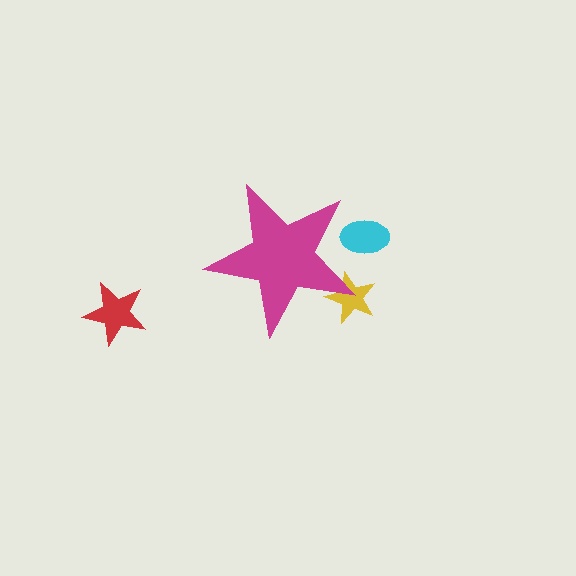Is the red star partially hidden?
No, the red star is fully visible.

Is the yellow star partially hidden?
Yes, the yellow star is partially hidden behind the magenta star.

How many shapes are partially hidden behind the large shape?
2 shapes are partially hidden.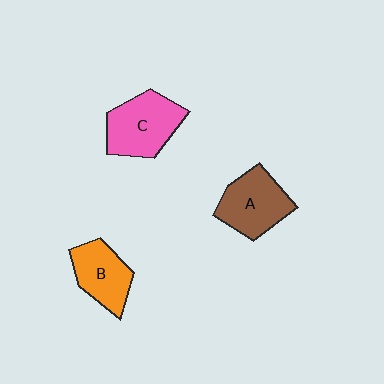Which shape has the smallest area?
Shape B (orange).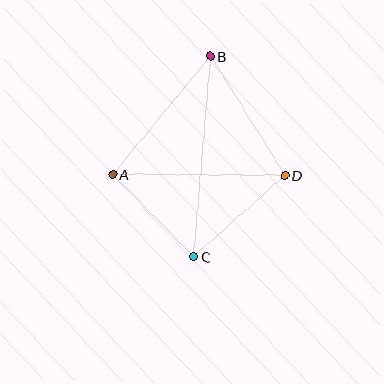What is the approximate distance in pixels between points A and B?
The distance between A and B is approximately 153 pixels.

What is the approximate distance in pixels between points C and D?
The distance between C and D is approximately 122 pixels.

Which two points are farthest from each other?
Points B and C are farthest from each other.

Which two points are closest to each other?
Points A and C are closest to each other.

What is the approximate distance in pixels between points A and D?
The distance between A and D is approximately 172 pixels.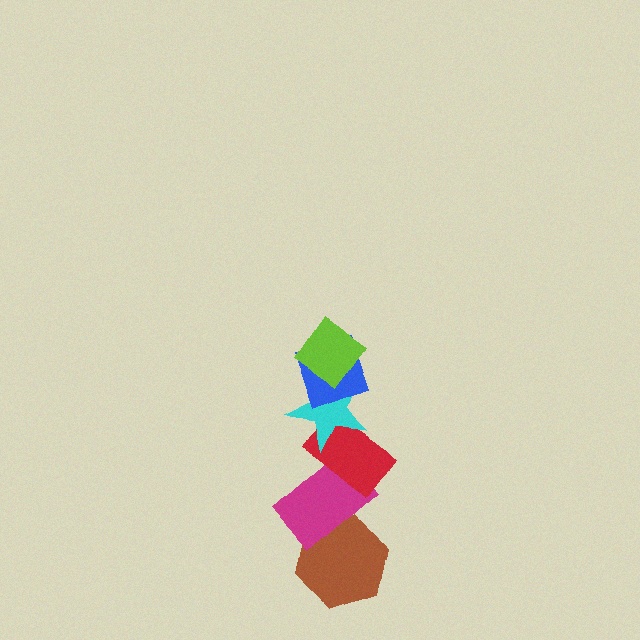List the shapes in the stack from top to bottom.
From top to bottom: the lime diamond, the blue diamond, the cyan star, the red rectangle, the magenta rectangle, the brown hexagon.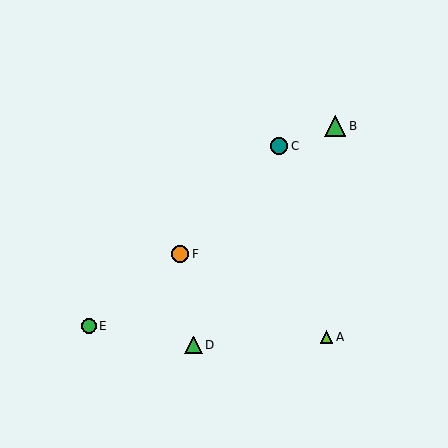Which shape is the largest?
The green triangle (labeled B) is the largest.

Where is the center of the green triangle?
The center of the green triangle is at (194, 345).